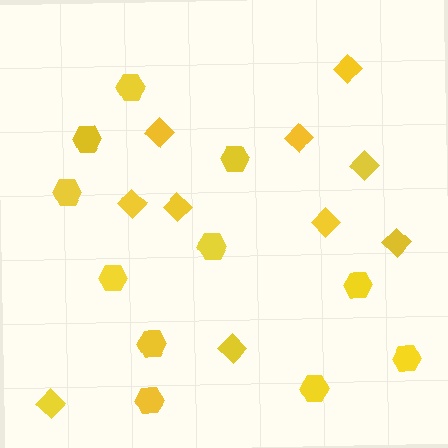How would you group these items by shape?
There are 2 groups: one group of hexagons (11) and one group of diamonds (10).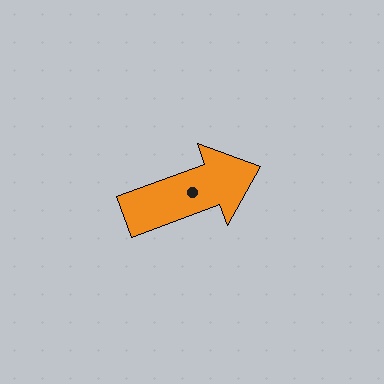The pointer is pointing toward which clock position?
Roughly 2 o'clock.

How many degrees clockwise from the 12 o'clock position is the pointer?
Approximately 70 degrees.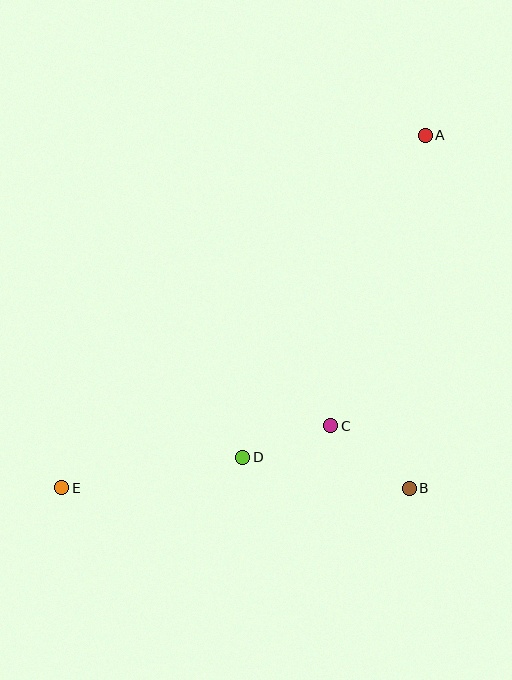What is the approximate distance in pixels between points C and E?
The distance between C and E is approximately 276 pixels.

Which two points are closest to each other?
Points C and D are closest to each other.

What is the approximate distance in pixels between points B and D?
The distance between B and D is approximately 169 pixels.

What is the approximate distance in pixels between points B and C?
The distance between B and C is approximately 100 pixels.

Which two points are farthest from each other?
Points A and E are farthest from each other.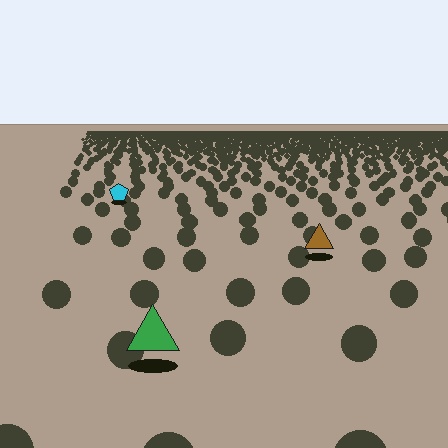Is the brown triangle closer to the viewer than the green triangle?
No. The green triangle is closer — you can tell from the texture gradient: the ground texture is coarser near it.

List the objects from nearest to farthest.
From nearest to farthest: the green triangle, the brown triangle, the cyan pentagon.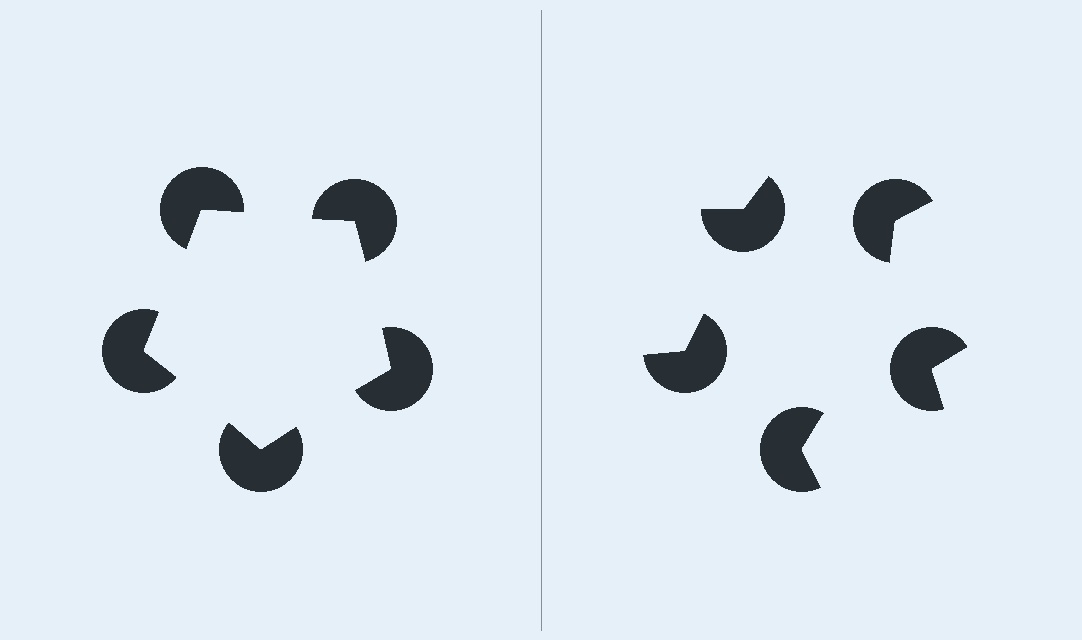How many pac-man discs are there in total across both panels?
10 — 5 on each side.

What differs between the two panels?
The pac-man discs are positioned identically on both sides; only the wedge orientations differ. On the left they align to a pentagon; on the right they are misaligned.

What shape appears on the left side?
An illusory pentagon.